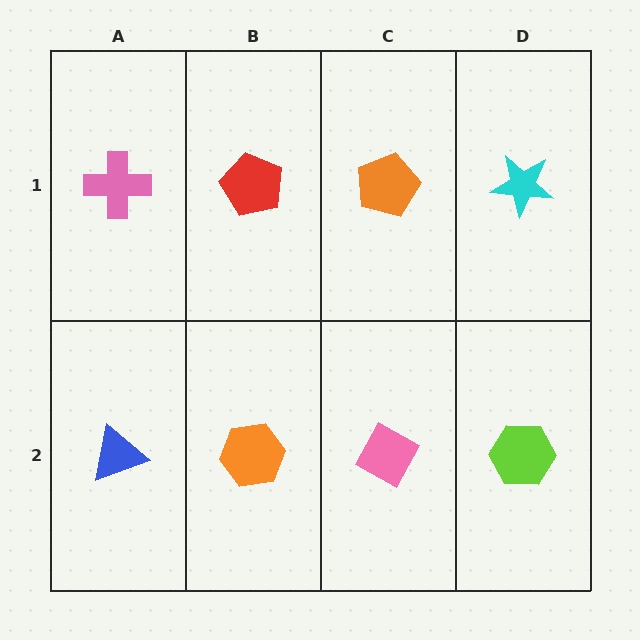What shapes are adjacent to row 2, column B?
A red pentagon (row 1, column B), a blue triangle (row 2, column A), a pink diamond (row 2, column C).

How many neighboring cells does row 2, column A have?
2.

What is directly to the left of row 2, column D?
A pink diamond.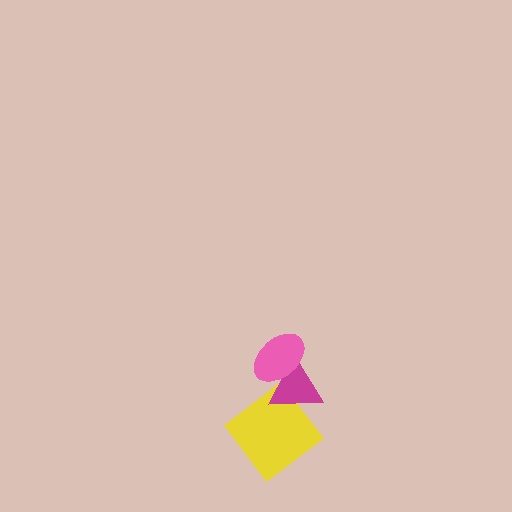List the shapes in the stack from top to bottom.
From top to bottom: the pink ellipse, the magenta triangle, the yellow diamond.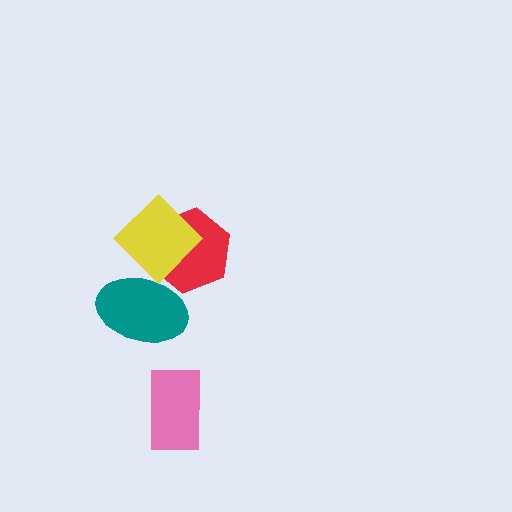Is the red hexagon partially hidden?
Yes, it is partially covered by another shape.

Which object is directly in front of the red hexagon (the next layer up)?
The teal ellipse is directly in front of the red hexagon.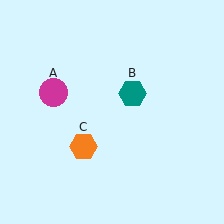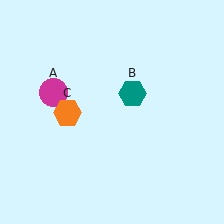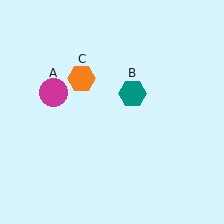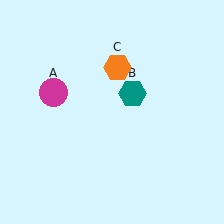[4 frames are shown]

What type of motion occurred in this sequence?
The orange hexagon (object C) rotated clockwise around the center of the scene.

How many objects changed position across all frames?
1 object changed position: orange hexagon (object C).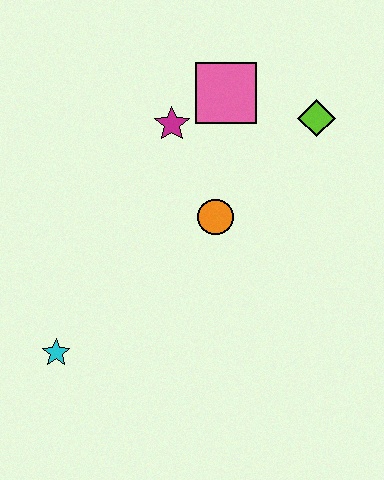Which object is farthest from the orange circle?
The cyan star is farthest from the orange circle.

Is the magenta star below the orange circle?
No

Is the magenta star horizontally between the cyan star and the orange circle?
Yes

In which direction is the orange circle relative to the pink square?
The orange circle is below the pink square.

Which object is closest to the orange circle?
The magenta star is closest to the orange circle.